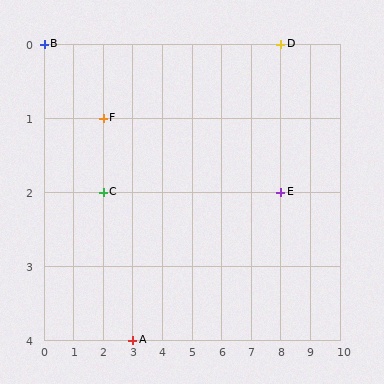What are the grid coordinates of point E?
Point E is at grid coordinates (8, 2).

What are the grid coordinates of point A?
Point A is at grid coordinates (3, 4).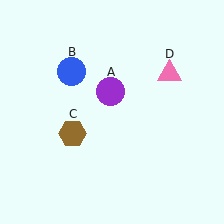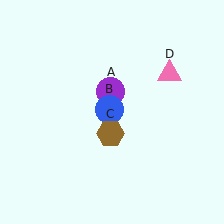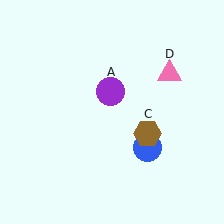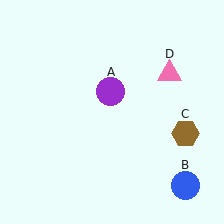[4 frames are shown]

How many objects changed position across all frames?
2 objects changed position: blue circle (object B), brown hexagon (object C).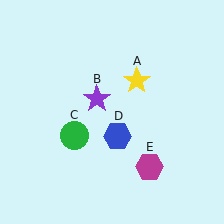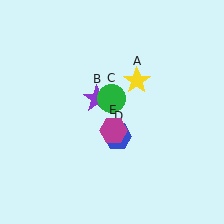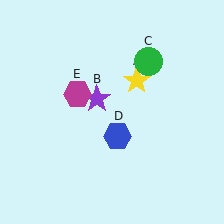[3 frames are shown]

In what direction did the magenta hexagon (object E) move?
The magenta hexagon (object E) moved up and to the left.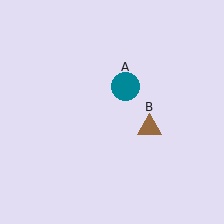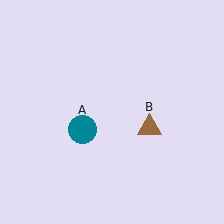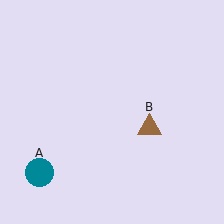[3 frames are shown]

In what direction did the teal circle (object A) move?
The teal circle (object A) moved down and to the left.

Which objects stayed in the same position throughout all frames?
Brown triangle (object B) remained stationary.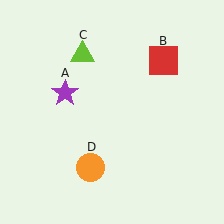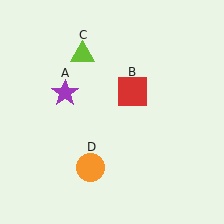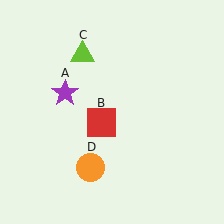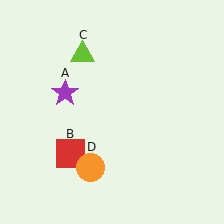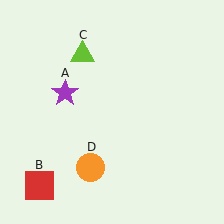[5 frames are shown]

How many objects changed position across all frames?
1 object changed position: red square (object B).